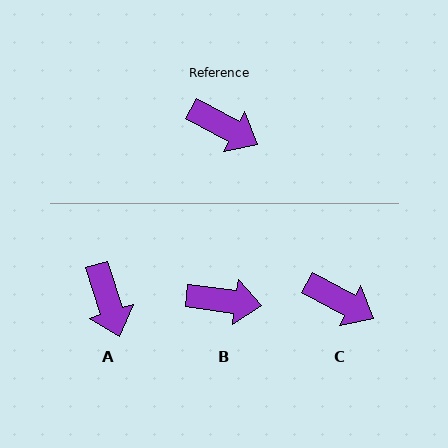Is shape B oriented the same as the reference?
No, it is off by about 21 degrees.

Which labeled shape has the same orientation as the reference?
C.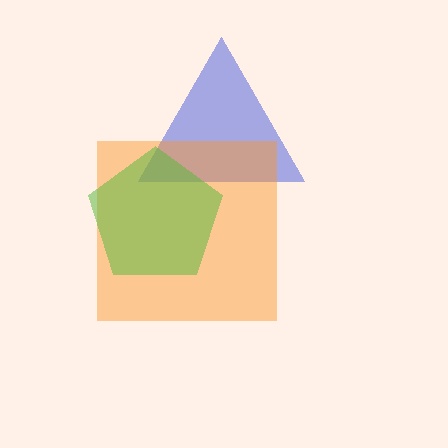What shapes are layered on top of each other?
The layered shapes are: a blue triangle, an orange square, a lime pentagon.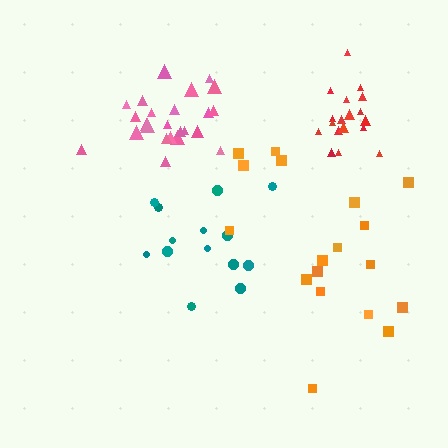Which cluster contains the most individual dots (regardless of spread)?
Pink (24).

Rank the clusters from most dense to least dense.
pink, red, teal, orange.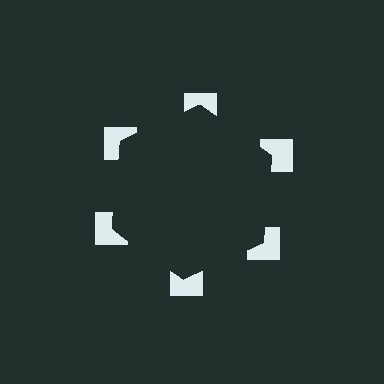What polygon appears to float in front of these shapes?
An illusory hexagon — its edges are inferred from the aligned wedge cuts in the notched squares, not physically drawn.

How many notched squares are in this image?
There are 6 — one at each vertex of the illusory hexagon.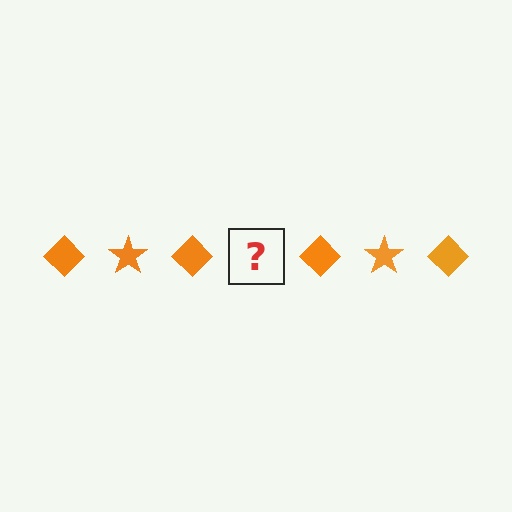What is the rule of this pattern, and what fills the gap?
The rule is that the pattern cycles through diamond, star shapes in orange. The gap should be filled with an orange star.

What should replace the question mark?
The question mark should be replaced with an orange star.